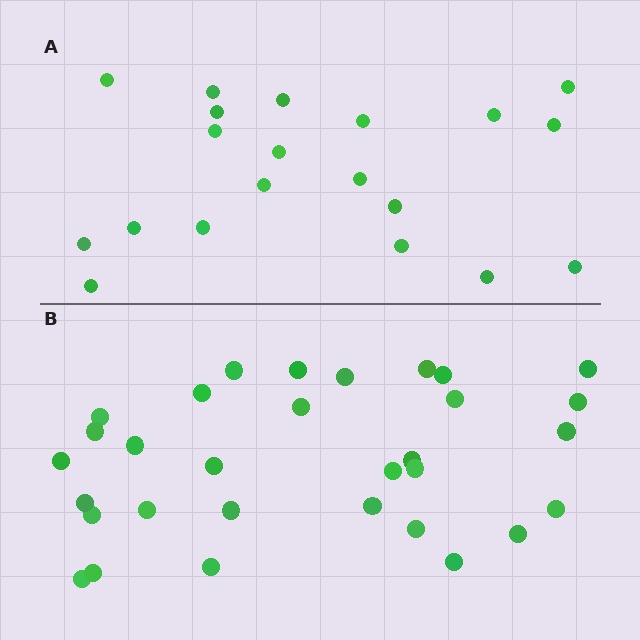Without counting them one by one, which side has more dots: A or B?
Region B (the bottom region) has more dots.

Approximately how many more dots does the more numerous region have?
Region B has roughly 12 or so more dots than region A.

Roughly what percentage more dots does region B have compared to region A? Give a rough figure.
About 55% more.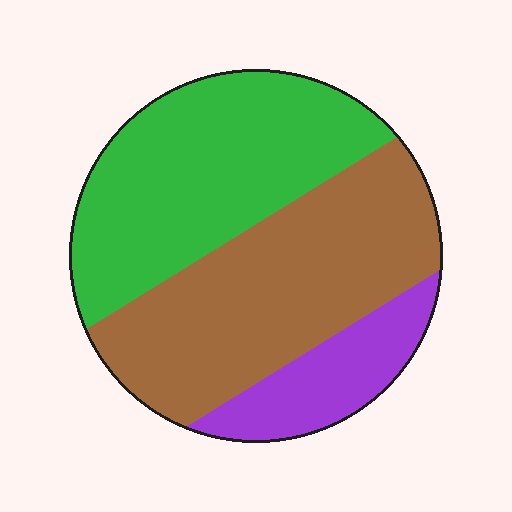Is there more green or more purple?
Green.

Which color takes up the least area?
Purple, at roughly 15%.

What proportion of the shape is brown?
Brown takes up between a third and a half of the shape.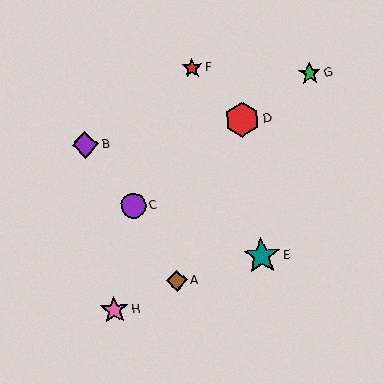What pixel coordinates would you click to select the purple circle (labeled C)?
Click at (133, 206) to select the purple circle C.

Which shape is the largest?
The teal star (labeled E) is the largest.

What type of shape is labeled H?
Shape H is a pink star.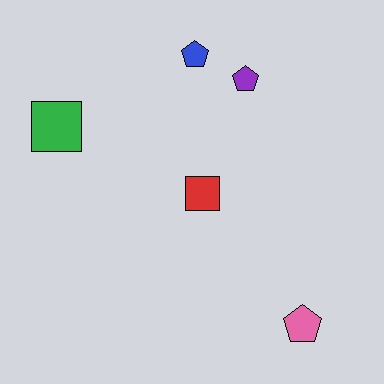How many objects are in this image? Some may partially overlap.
There are 5 objects.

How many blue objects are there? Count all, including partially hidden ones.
There is 1 blue object.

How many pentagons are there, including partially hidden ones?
There are 3 pentagons.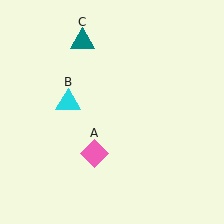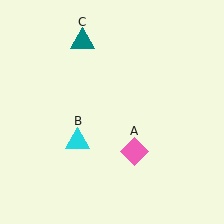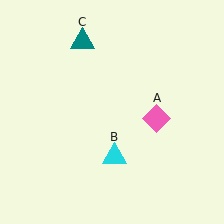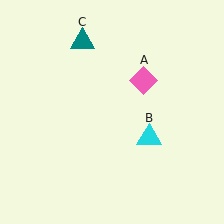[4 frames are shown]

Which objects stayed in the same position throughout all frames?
Teal triangle (object C) remained stationary.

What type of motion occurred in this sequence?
The pink diamond (object A), cyan triangle (object B) rotated counterclockwise around the center of the scene.